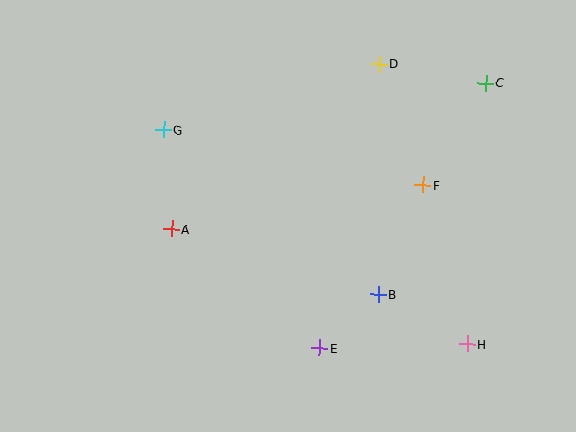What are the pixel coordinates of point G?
Point G is at (164, 130).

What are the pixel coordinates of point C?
Point C is at (486, 83).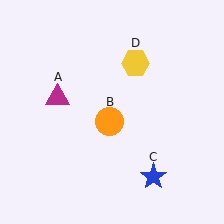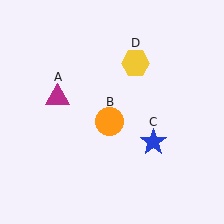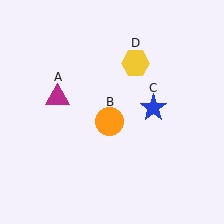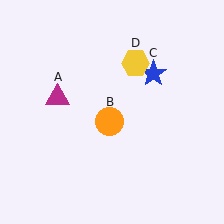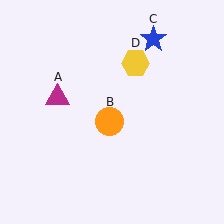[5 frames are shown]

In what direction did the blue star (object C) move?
The blue star (object C) moved up.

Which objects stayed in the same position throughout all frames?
Magenta triangle (object A) and orange circle (object B) and yellow hexagon (object D) remained stationary.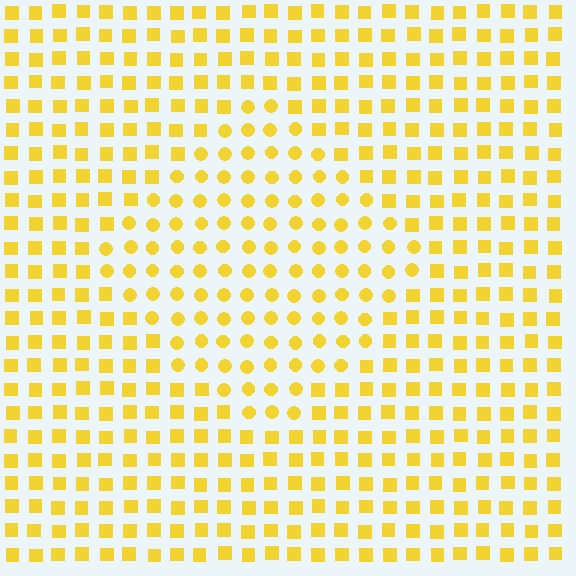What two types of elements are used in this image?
The image uses circles inside the diamond region and squares outside it.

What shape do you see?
I see a diamond.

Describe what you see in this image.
The image is filled with small yellow elements arranged in a uniform grid. A diamond-shaped region contains circles, while the surrounding area contains squares. The boundary is defined purely by the change in element shape.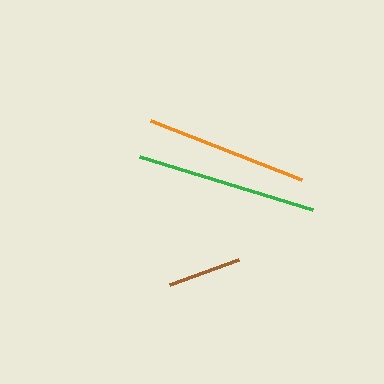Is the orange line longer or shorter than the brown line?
The orange line is longer than the brown line.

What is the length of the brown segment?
The brown segment is approximately 73 pixels long.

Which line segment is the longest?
The green line is the longest at approximately 181 pixels.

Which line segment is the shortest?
The brown line is the shortest at approximately 73 pixels.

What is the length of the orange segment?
The orange segment is approximately 161 pixels long.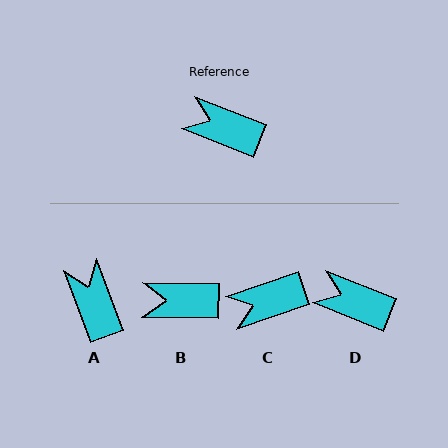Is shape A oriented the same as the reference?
No, it is off by about 47 degrees.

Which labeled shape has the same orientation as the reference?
D.